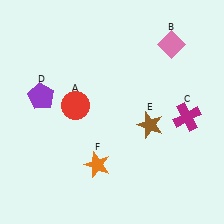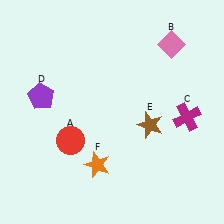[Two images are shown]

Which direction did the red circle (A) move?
The red circle (A) moved down.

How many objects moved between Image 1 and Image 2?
1 object moved between the two images.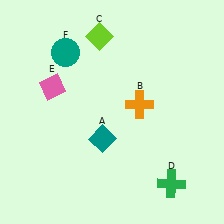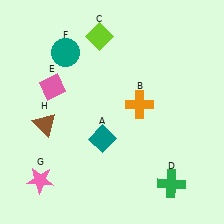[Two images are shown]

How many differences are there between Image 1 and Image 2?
There are 2 differences between the two images.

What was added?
A pink star (G), a brown triangle (H) were added in Image 2.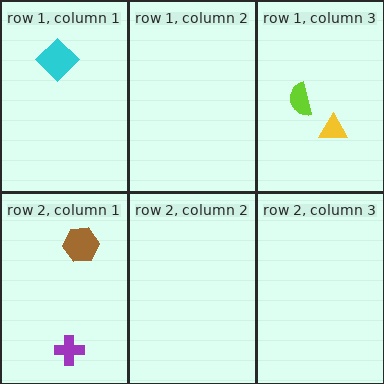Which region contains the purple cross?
The row 2, column 1 region.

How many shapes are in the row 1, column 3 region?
2.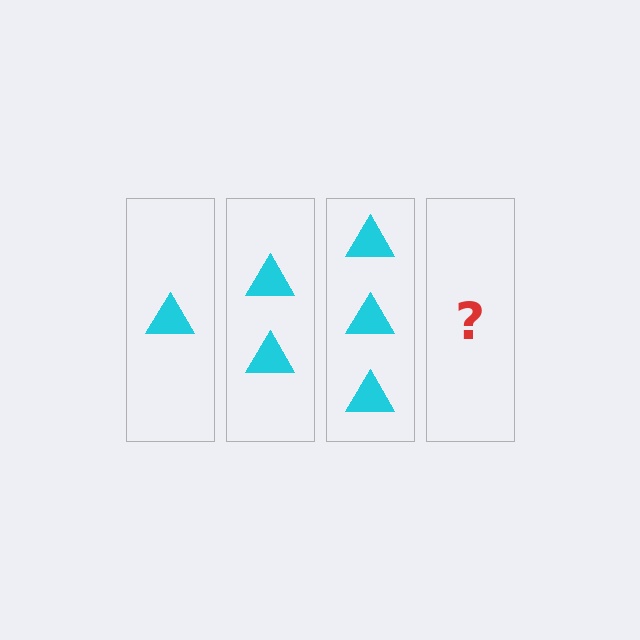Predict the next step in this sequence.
The next step is 4 triangles.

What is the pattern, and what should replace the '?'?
The pattern is that each step adds one more triangle. The '?' should be 4 triangles.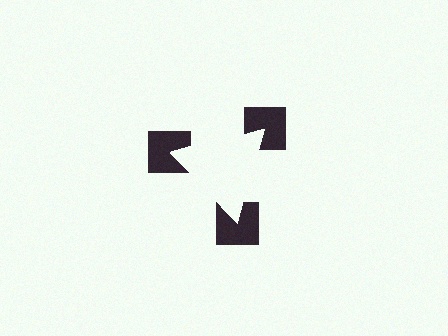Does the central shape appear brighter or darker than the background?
It typically appears slightly brighter than the background, even though no actual brightness change is drawn.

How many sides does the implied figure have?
3 sides.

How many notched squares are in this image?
There are 3 — one at each vertex of the illusory triangle.